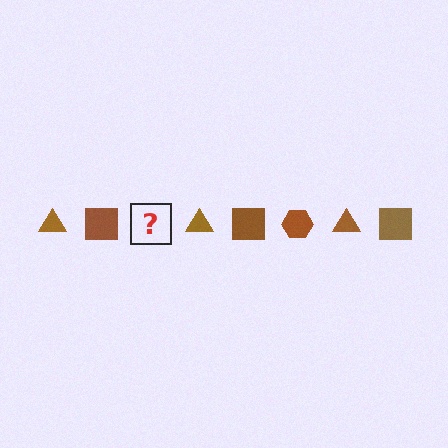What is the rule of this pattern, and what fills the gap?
The rule is that the pattern cycles through triangle, square, hexagon shapes in brown. The gap should be filled with a brown hexagon.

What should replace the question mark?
The question mark should be replaced with a brown hexagon.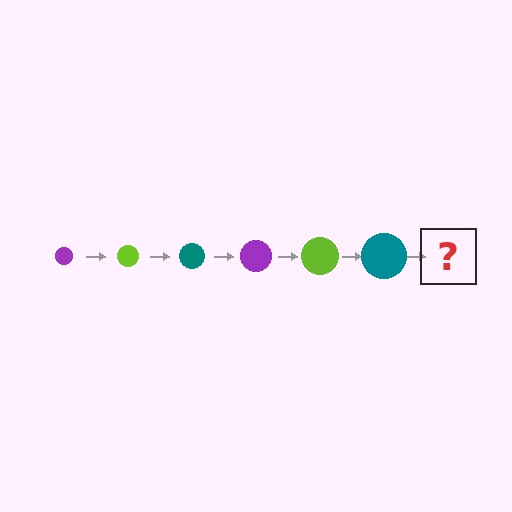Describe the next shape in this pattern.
It should be a purple circle, larger than the previous one.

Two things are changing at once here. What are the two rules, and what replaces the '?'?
The two rules are that the circle grows larger each step and the color cycles through purple, lime, and teal. The '?' should be a purple circle, larger than the previous one.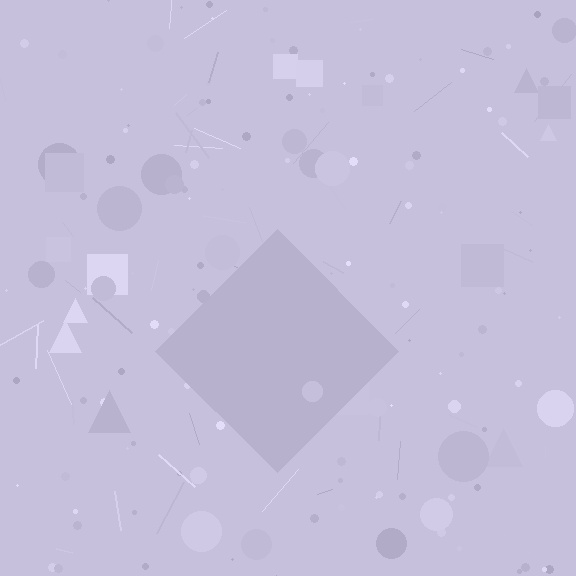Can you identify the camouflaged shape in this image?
The camouflaged shape is a diamond.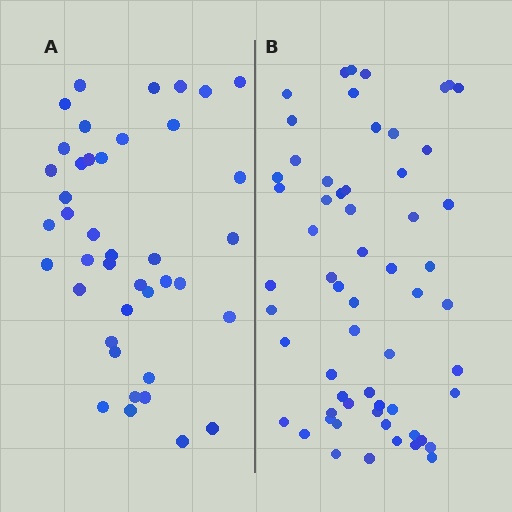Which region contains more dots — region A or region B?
Region B (the right region) has more dots.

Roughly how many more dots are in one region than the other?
Region B has approximately 20 more dots than region A.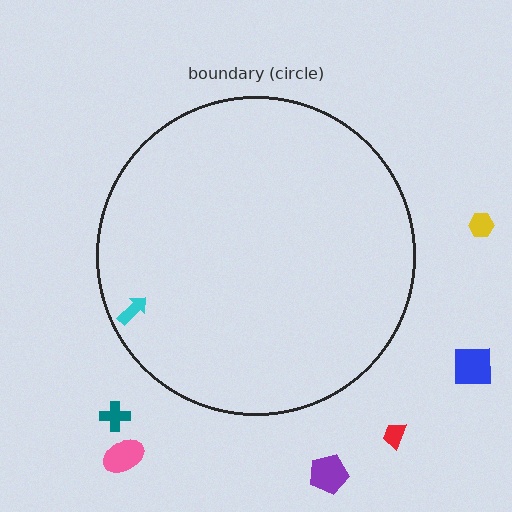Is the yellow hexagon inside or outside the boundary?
Outside.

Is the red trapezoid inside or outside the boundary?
Outside.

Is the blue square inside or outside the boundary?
Outside.